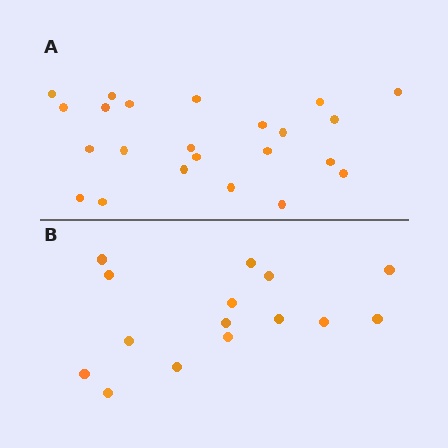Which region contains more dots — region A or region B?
Region A (the top region) has more dots.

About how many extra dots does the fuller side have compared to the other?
Region A has roughly 8 or so more dots than region B.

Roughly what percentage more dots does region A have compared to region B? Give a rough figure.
About 55% more.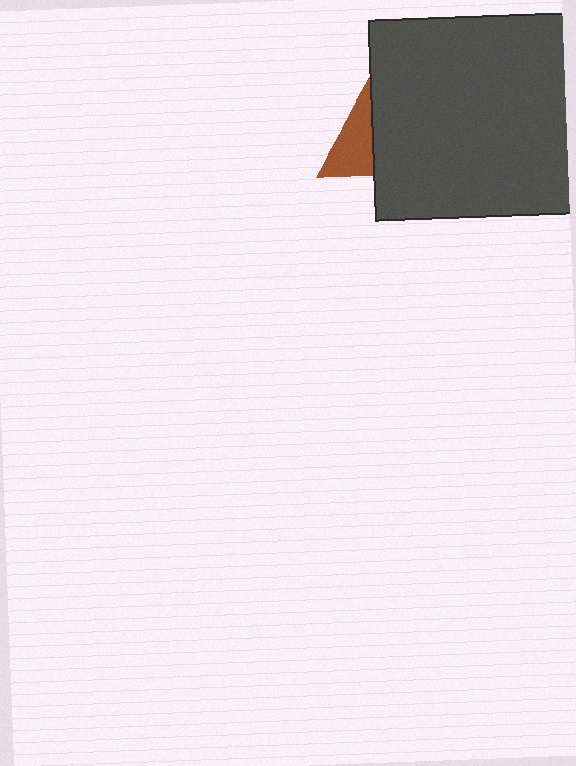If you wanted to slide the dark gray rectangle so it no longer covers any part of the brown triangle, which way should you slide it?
Slide it right — that is the most direct way to separate the two shapes.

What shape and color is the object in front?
The object in front is a dark gray rectangle.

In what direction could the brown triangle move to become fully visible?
The brown triangle could move left. That would shift it out from behind the dark gray rectangle entirely.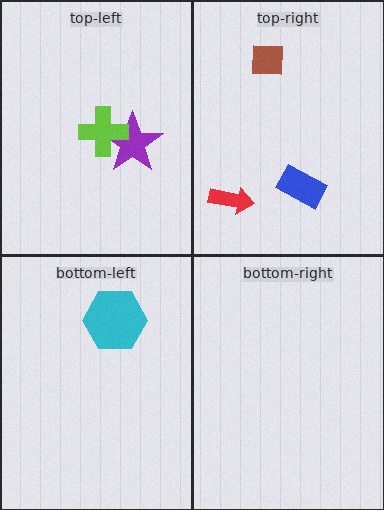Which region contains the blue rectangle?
The top-right region.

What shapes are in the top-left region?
The purple star, the lime cross.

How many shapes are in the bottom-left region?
1.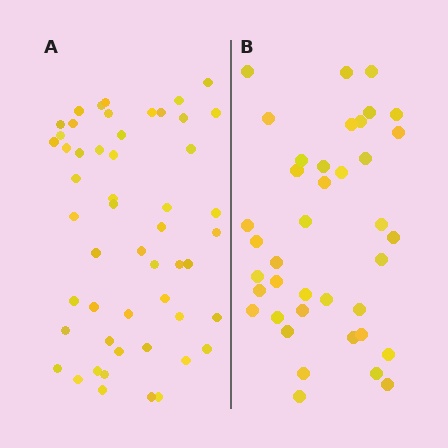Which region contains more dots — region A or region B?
Region A (the left region) has more dots.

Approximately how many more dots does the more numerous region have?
Region A has approximately 15 more dots than region B.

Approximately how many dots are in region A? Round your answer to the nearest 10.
About 50 dots. (The exact count is 52, which rounds to 50.)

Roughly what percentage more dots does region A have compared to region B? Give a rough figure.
About 35% more.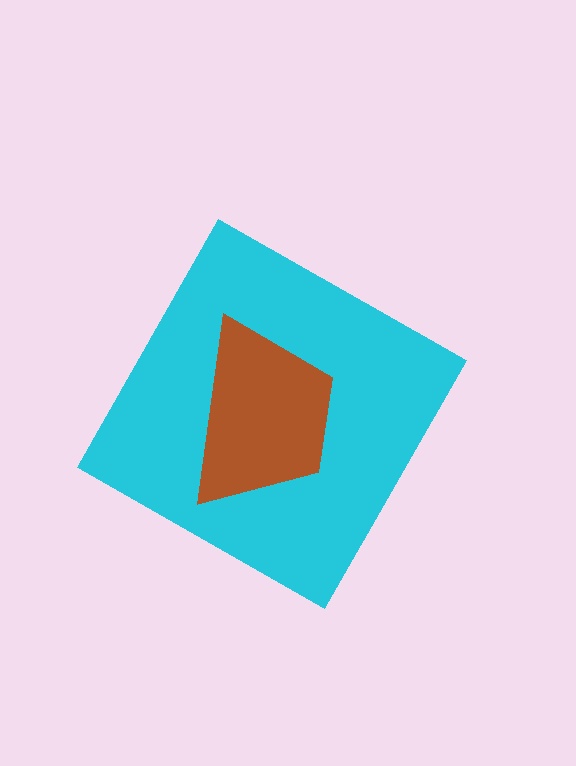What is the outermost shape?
The cyan diamond.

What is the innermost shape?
The brown trapezoid.